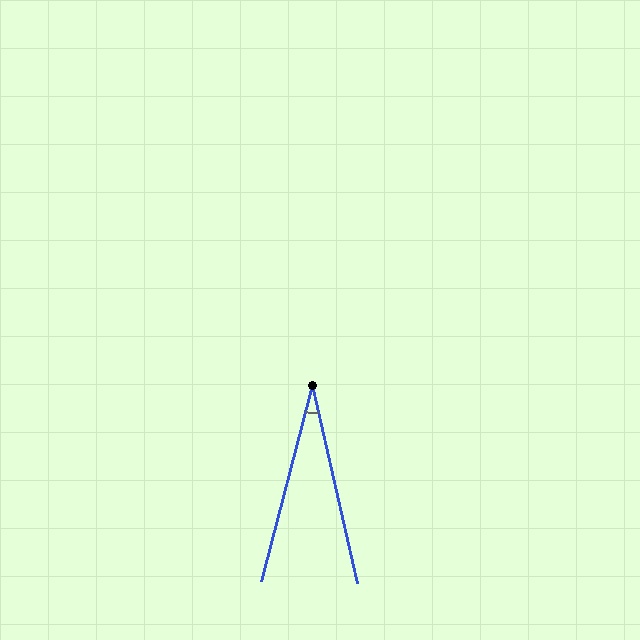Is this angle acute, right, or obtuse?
It is acute.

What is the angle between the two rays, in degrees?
Approximately 28 degrees.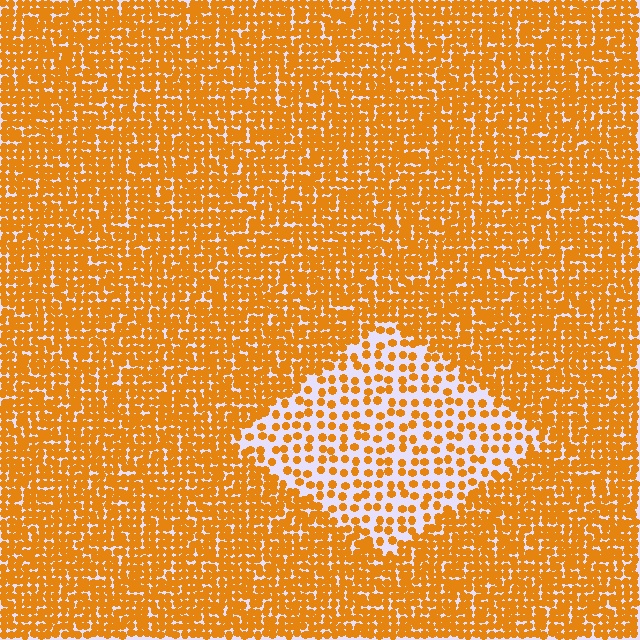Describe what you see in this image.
The image contains small orange elements arranged at two different densities. A diamond-shaped region is visible where the elements are less densely packed than the surrounding area.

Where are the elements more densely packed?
The elements are more densely packed outside the diamond boundary.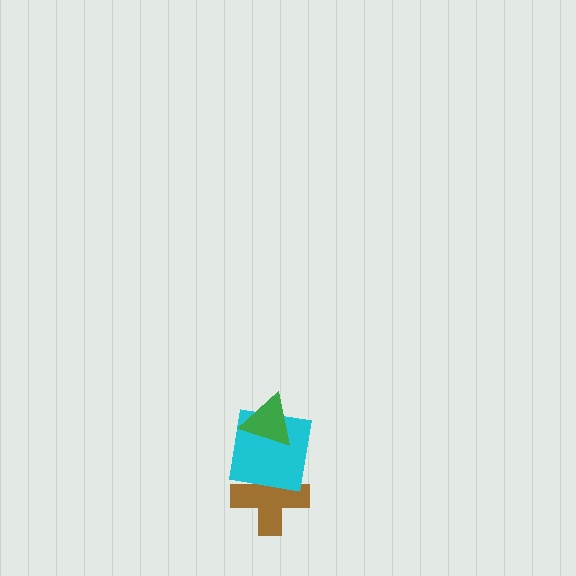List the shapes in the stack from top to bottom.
From top to bottom: the green triangle, the cyan square, the brown cross.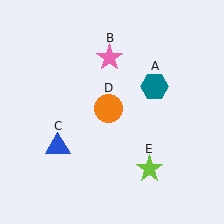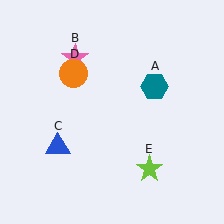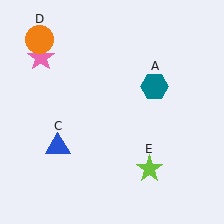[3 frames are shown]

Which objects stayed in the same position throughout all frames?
Teal hexagon (object A) and blue triangle (object C) and lime star (object E) remained stationary.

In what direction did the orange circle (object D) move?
The orange circle (object D) moved up and to the left.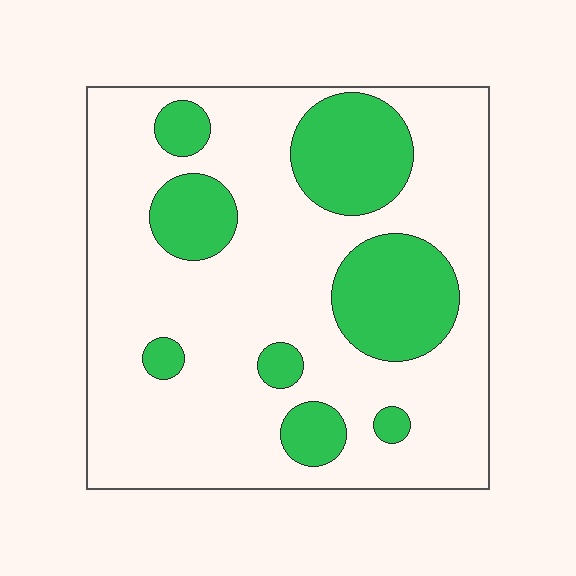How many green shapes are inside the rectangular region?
8.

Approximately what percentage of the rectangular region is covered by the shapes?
Approximately 25%.